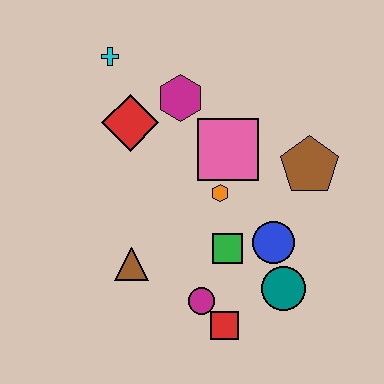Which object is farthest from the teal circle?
The cyan cross is farthest from the teal circle.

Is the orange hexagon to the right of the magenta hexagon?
Yes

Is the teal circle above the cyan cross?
No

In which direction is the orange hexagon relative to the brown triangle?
The orange hexagon is to the right of the brown triangle.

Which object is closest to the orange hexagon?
The pink square is closest to the orange hexagon.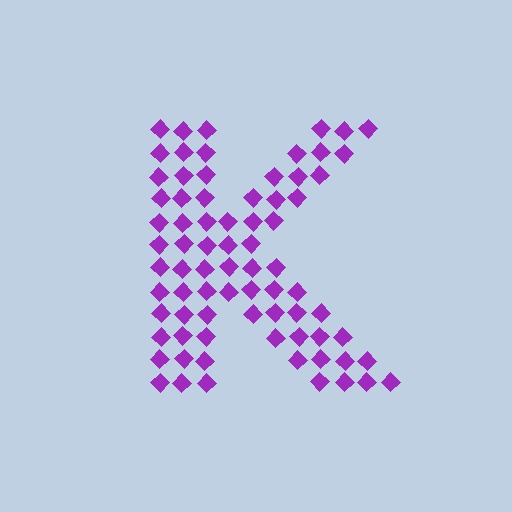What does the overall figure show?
The overall figure shows the letter K.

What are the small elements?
The small elements are diamonds.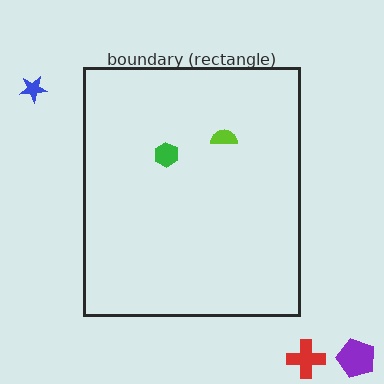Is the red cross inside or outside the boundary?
Outside.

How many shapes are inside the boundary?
2 inside, 3 outside.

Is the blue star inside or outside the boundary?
Outside.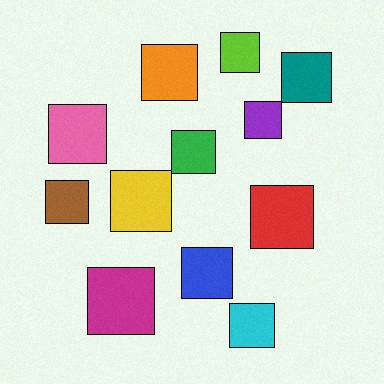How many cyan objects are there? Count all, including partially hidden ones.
There is 1 cyan object.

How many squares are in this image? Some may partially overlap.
There are 12 squares.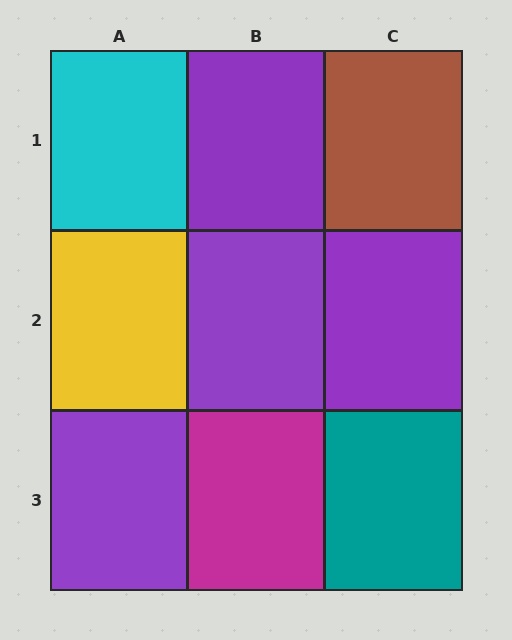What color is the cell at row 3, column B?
Magenta.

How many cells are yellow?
1 cell is yellow.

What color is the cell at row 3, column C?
Teal.